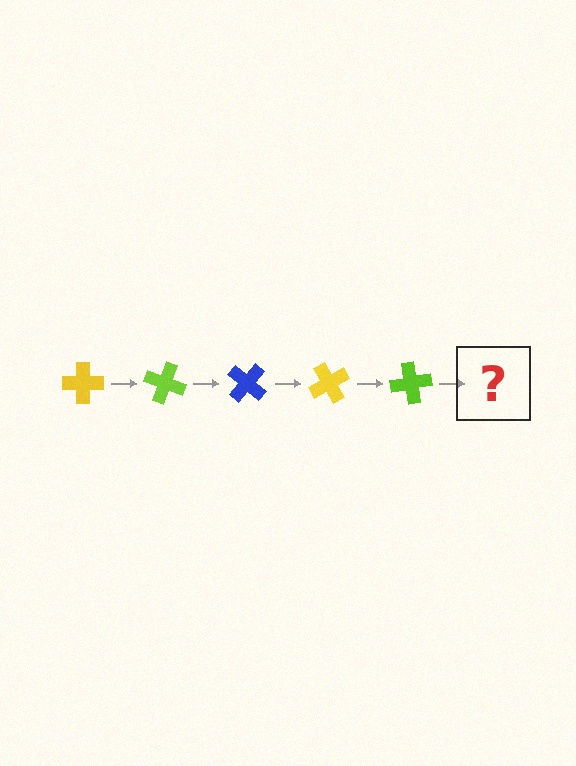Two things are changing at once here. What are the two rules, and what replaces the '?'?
The two rules are that it rotates 20 degrees each step and the color cycles through yellow, lime, and blue. The '?' should be a blue cross, rotated 100 degrees from the start.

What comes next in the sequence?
The next element should be a blue cross, rotated 100 degrees from the start.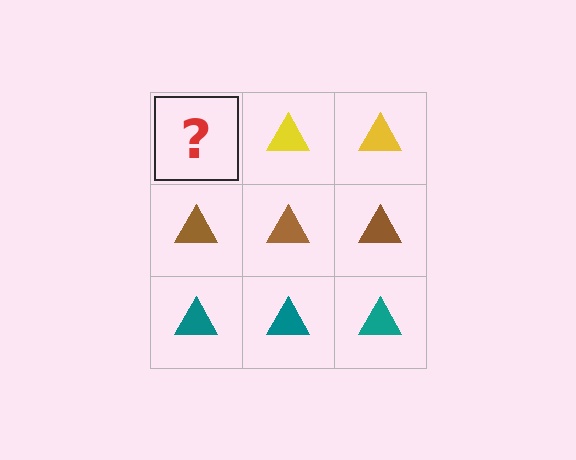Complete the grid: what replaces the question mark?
The question mark should be replaced with a yellow triangle.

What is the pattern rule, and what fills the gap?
The rule is that each row has a consistent color. The gap should be filled with a yellow triangle.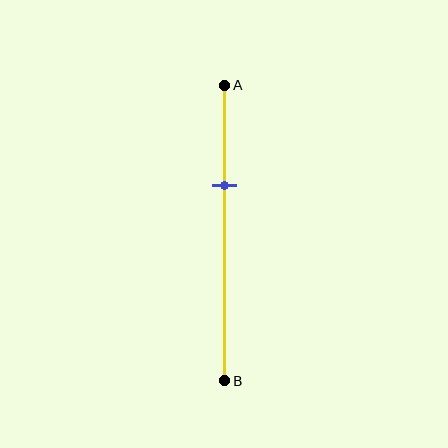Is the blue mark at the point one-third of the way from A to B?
Yes, the mark is approximately at the one-third point.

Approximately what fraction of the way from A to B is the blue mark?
The blue mark is approximately 35% of the way from A to B.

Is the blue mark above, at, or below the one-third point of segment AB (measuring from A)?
The blue mark is approximately at the one-third point of segment AB.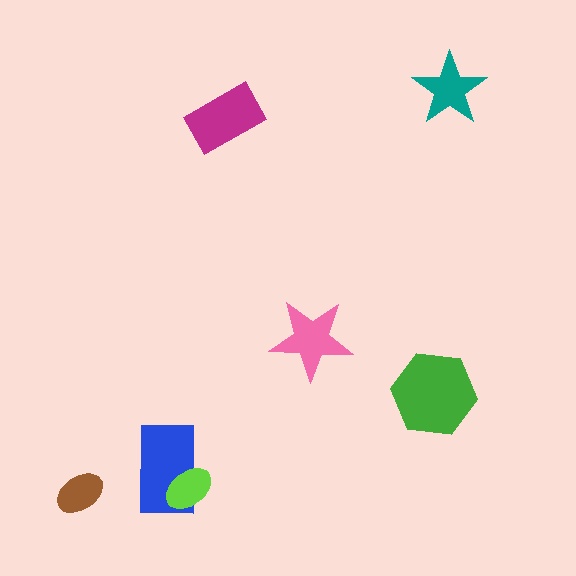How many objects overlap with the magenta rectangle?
0 objects overlap with the magenta rectangle.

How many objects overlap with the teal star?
0 objects overlap with the teal star.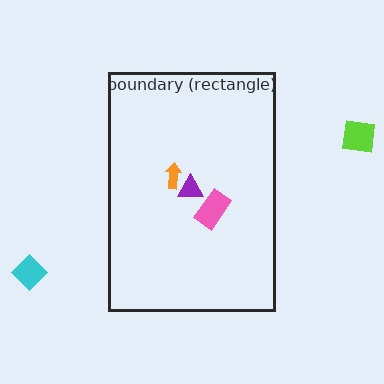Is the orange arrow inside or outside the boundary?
Inside.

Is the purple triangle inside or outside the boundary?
Inside.